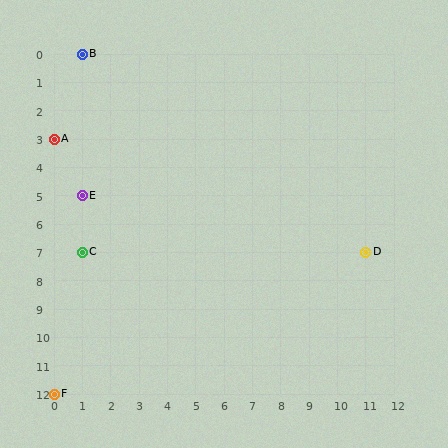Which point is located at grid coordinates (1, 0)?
Point B is at (1, 0).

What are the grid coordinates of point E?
Point E is at grid coordinates (1, 5).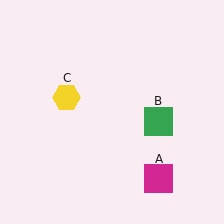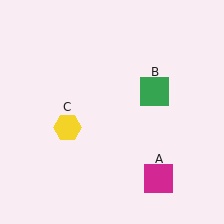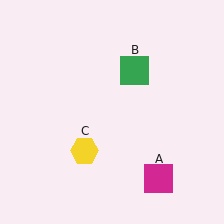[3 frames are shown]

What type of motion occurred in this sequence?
The green square (object B), yellow hexagon (object C) rotated counterclockwise around the center of the scene.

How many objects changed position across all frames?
2 objects changed position: green square (object B), yellow hexagon (object C).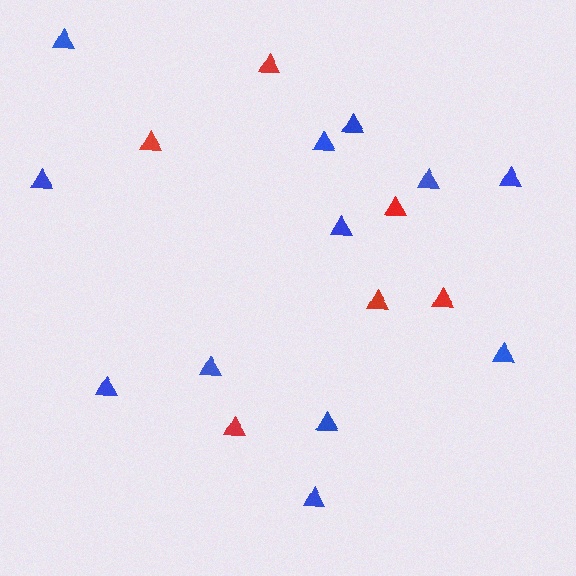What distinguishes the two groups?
There are 2 groups: one group of red triangles (6) and one group of blue triangles (12).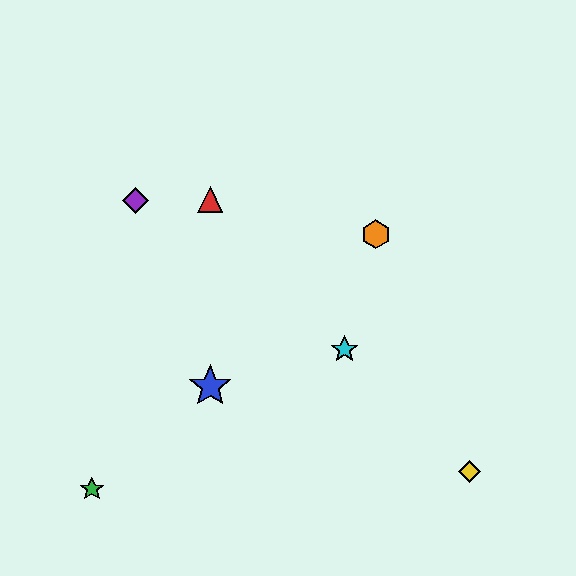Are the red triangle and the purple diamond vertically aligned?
No, the red triangle is at x≈210 and the purple diamond is at x≈136.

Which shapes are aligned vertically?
The red triangle, the blue star are aligned vertically.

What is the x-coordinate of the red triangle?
The red triangle is at x≈210.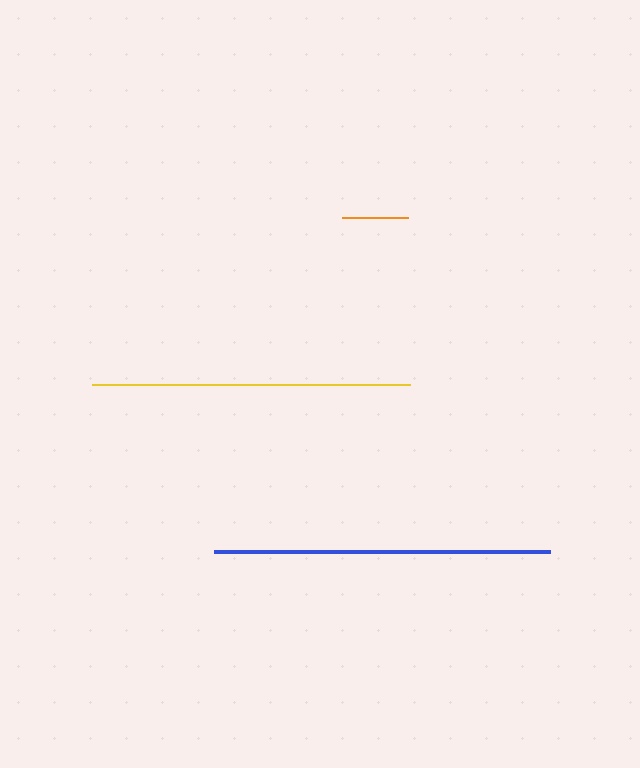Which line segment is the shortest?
The orange line is the shortest at approximately 66 pixels.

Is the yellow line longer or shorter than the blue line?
The blue line is longer than the yellow line.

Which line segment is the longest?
The blue line is the longest at approximately 336 pixels.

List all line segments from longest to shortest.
From longest to shortest: blue, yellow, orange.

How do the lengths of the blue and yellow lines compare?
The blue and yellow lines are approximately the same length.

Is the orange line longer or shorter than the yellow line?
The yellow line is longer than the orange line.